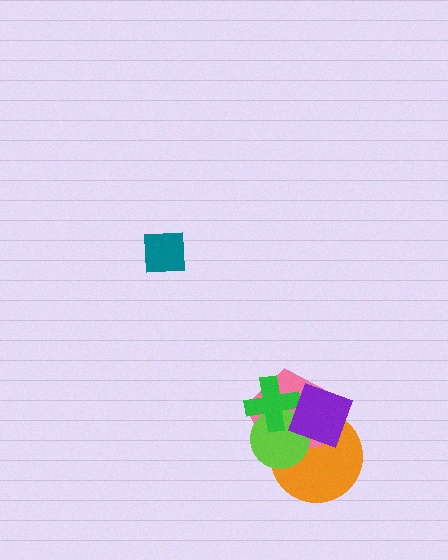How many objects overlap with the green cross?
3 objects overlap with the green cross.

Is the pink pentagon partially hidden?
Yes, it is partially covered by another shape.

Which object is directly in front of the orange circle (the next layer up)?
The pink pentagon is directly in front of the orange circle.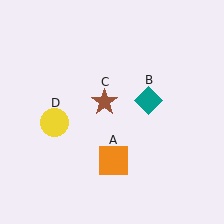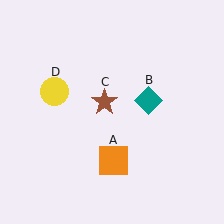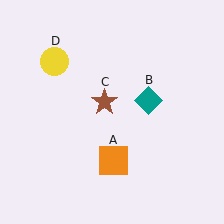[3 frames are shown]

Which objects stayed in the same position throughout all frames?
Orange square (object A) and teal diamond (object B) and brown star (object C) remained stationary.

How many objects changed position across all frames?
1 object changed position: yellow circle (object D).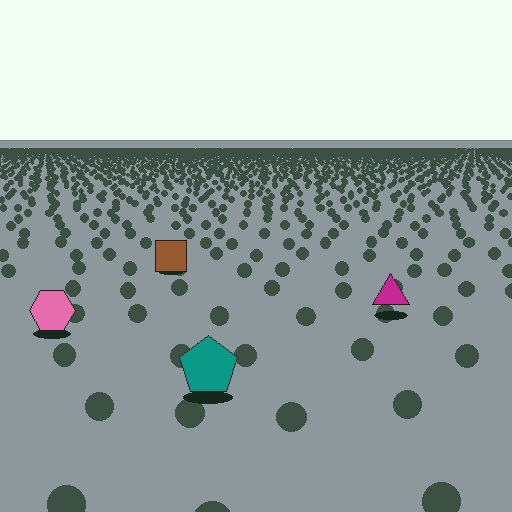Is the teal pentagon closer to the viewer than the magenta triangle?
Yes. The teal pentagon is closer — you can tell from the texture gradient: the ground texture is coarser near it.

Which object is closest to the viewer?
The teal pentagon is closest. The texture marks near it are larger and more spread out.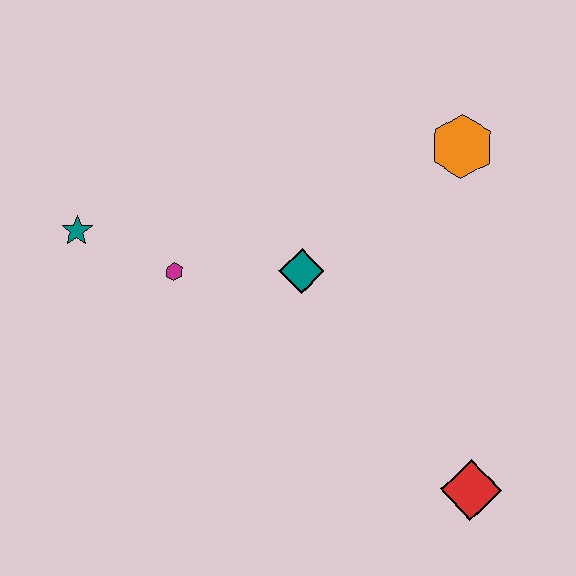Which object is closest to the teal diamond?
The magenta hexagon is closest to the teal diamond.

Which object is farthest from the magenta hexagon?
The red diamond is farthest from the magenta hexagon.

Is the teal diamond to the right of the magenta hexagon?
Yes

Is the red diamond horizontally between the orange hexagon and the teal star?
No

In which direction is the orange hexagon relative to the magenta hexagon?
The orange hexagon is to the right of the magenta hexagon.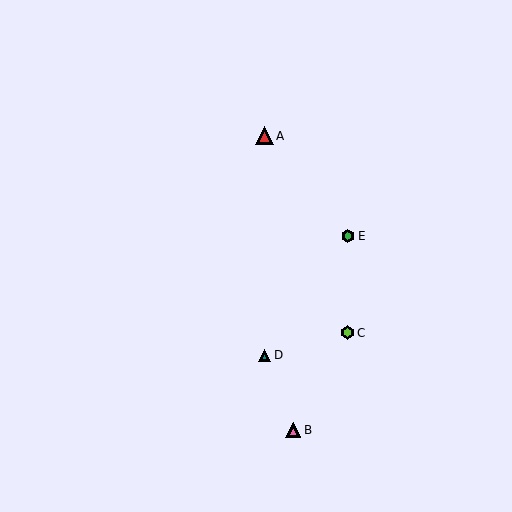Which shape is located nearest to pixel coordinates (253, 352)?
The teal triangle (labeled D) at (264, 355) is nearest to that location.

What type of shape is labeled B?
Shape B is a pink triangle.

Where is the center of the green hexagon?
The center of the green hexagon is at (348, 236).